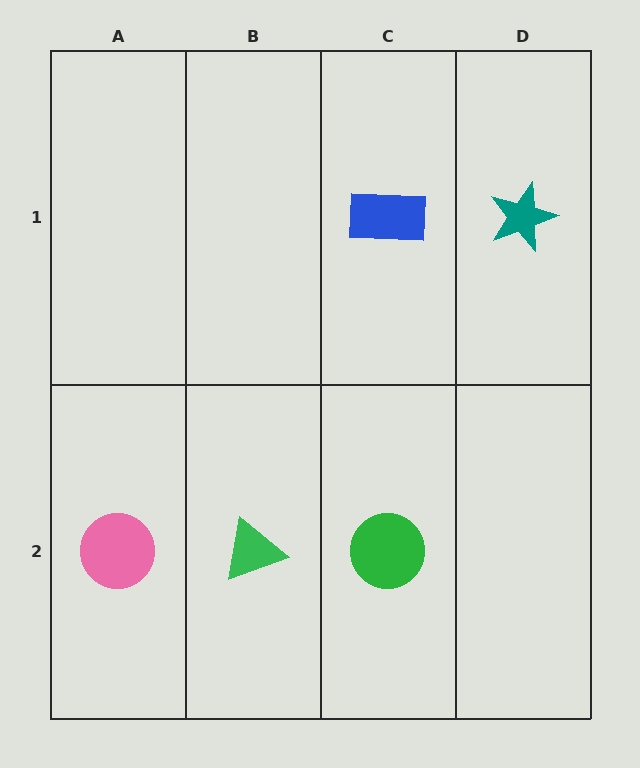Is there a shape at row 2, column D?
No, that cell is empty.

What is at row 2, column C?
A green circle.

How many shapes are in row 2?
3 shapes.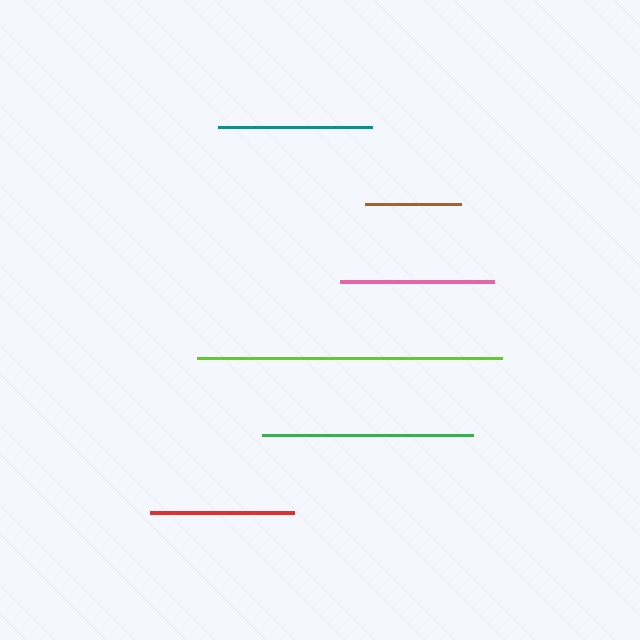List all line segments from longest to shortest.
From longest to shortest: lime, green, pink, teal, red, brown.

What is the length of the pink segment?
The pink segment is approximately 154 pixels long.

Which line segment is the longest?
The lime line is the longest at approximately 305 pixels.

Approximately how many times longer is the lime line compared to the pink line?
The lime line is approximately 2.0 times the length of the pink line.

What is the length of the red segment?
The red segment is approximately 143 pixels long.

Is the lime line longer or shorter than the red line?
The lime line is longer than the red line.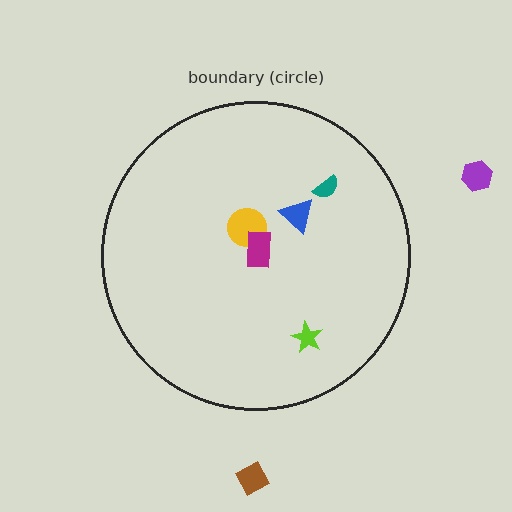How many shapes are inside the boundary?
5 inside, 2 outside.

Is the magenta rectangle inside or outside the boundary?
Inside.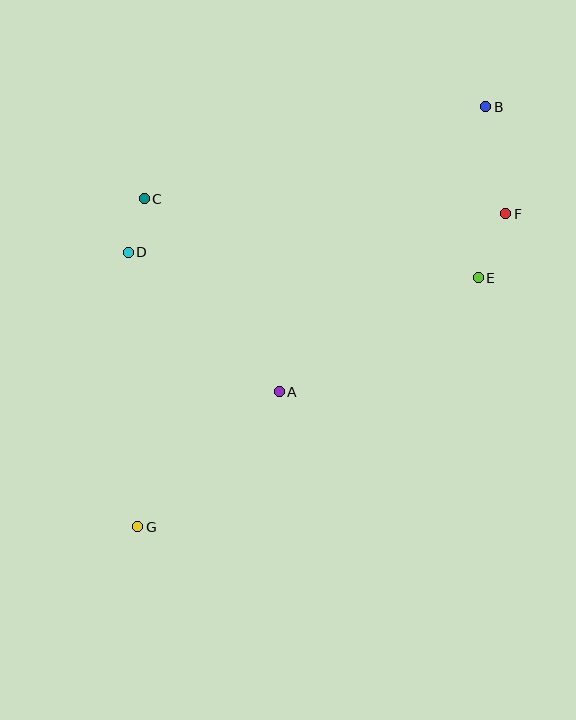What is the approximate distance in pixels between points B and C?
The distance between B and C is approximately 354 pixels.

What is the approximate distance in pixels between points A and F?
The distance between A and F is approximately 288 pixels.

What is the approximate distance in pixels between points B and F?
The distance between B and F is approximately 109 pixels.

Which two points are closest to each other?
Points C and D are closest to each other.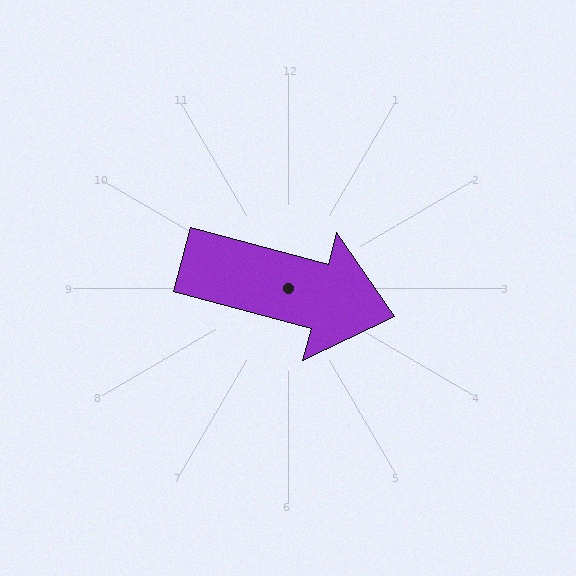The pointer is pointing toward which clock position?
Roughly 3 o'clock.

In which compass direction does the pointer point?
East.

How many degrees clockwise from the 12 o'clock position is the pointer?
Approximately 105 degrees.